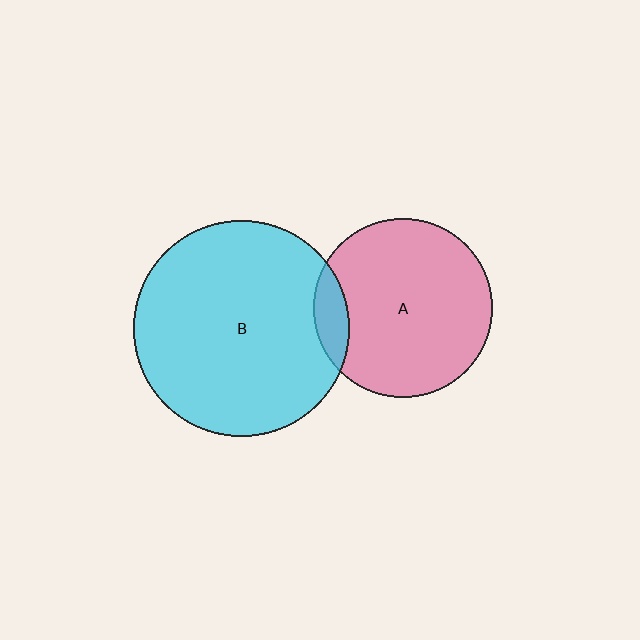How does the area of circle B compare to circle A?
Approximately 1.4 times.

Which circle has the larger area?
Circle B (cyan).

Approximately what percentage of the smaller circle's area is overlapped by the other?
Approximately 10%.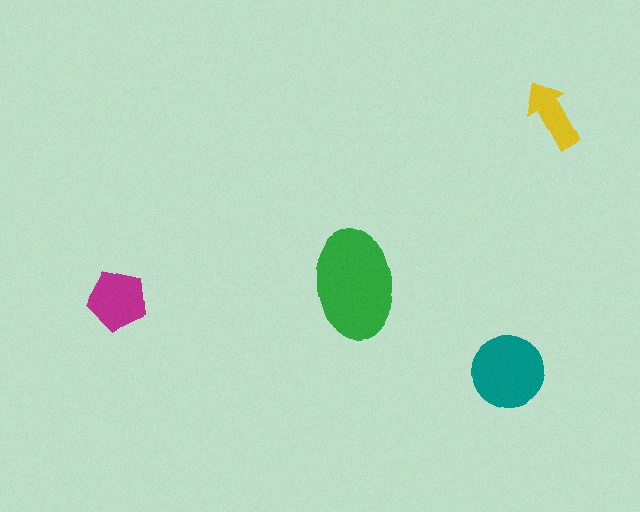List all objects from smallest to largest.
The yellow arrow, the magenta pentagon, the teal circle, the green ellipse.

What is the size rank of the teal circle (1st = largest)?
2nd.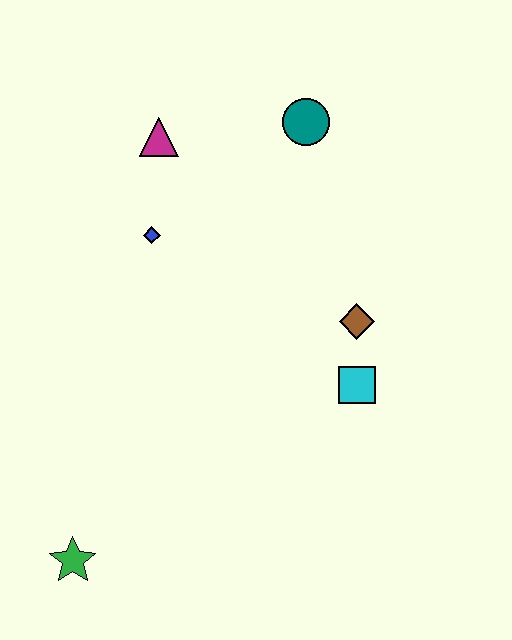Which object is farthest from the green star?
The teal circle is farthest from the green star.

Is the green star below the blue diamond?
Yes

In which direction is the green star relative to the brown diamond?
The green star is to the left of the brown diamond.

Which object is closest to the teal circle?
The magenta triangle is closest to the teal circle.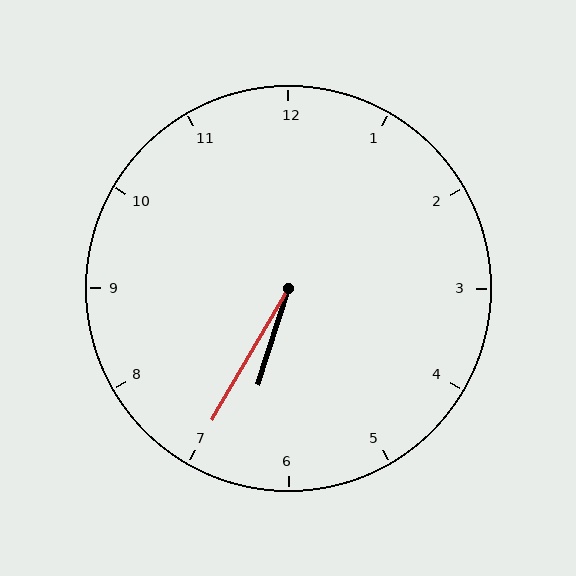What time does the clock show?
6:35.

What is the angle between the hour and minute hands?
Approximately 12 degrees.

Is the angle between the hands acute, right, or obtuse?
It is acute.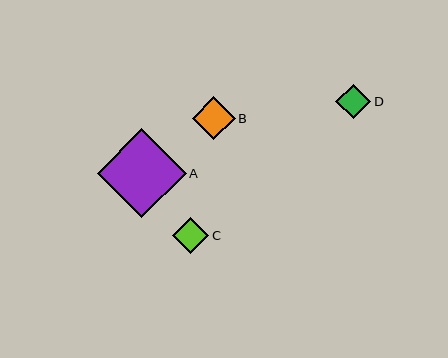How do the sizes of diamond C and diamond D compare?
Diamond C and diamond D are approximately the same size.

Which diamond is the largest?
Diamond A is the largest with a size of approximately 89 pixels.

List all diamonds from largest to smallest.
From largest to smallest: A, B, C, D.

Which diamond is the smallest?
Diamond D is the smallest with a size of approximately 35 pixels.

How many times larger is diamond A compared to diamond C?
Diamond A is approximately 2.5 times the size of diamond C.